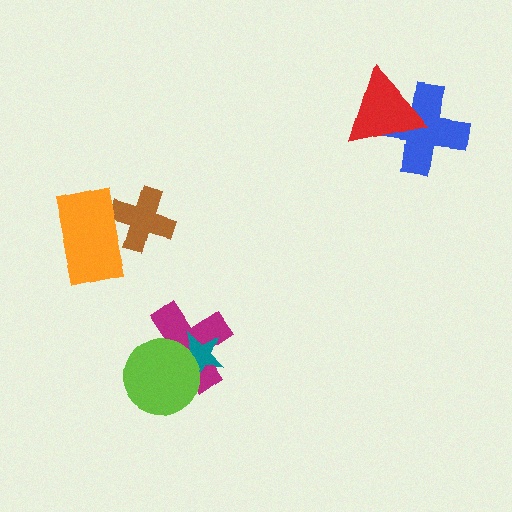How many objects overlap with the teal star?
2 objects overlap with the teal star.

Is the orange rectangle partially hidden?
No, no other shape covers it.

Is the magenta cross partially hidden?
Yes, it is partially covered by another shape.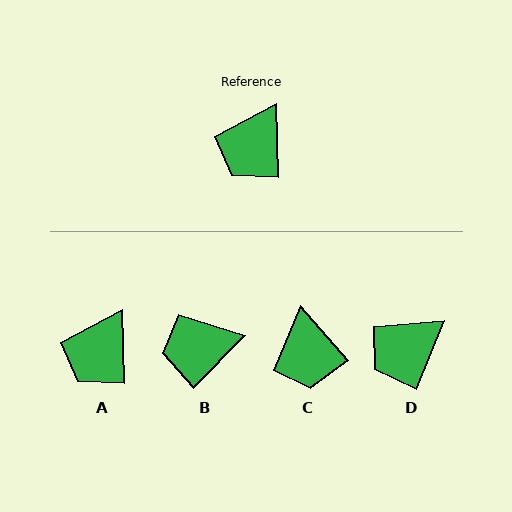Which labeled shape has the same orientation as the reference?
A.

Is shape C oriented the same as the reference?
No, it is off by about 39 degrees.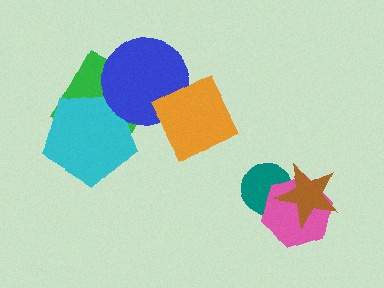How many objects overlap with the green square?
2 objects overlap with the green square.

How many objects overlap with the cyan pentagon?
2 objects overlap with the cyan pentagon.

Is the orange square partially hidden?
No, no other shape covers it.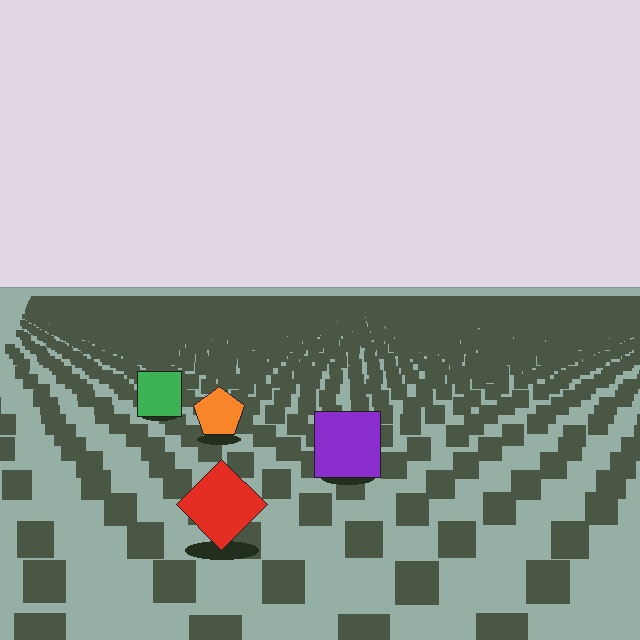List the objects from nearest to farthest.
From nearest to farthest: the red diamond, the purple square, the orange pentagon, the green square.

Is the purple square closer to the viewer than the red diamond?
No. The red diamond is closer — you can tell from the texture gradient: the ground texture is coarser near it.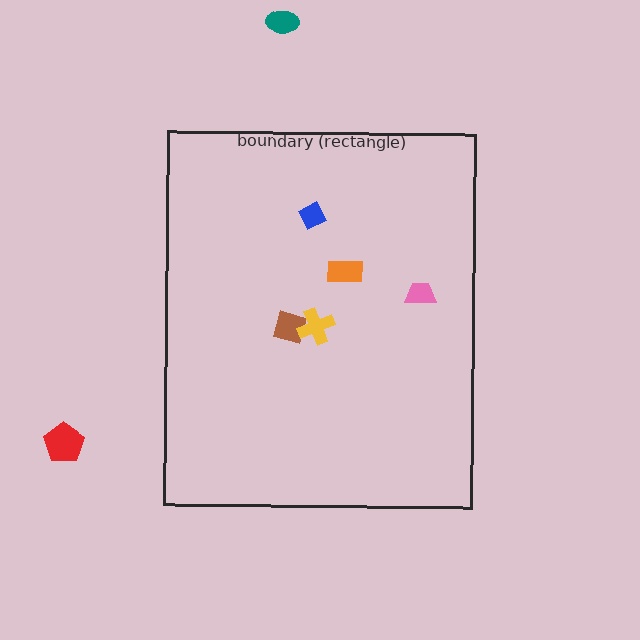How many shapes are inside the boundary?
5 inside, 2 outside.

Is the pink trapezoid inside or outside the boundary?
Inside.